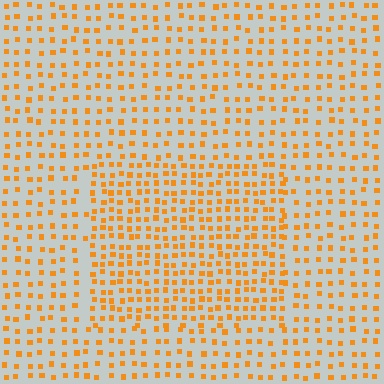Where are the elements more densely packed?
The elements are more densely packed inside the rectangle boundary.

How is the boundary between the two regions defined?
The boundary is defined by a change in element density (approximately 1.7x ratio). All elements are the same color, size, and shape.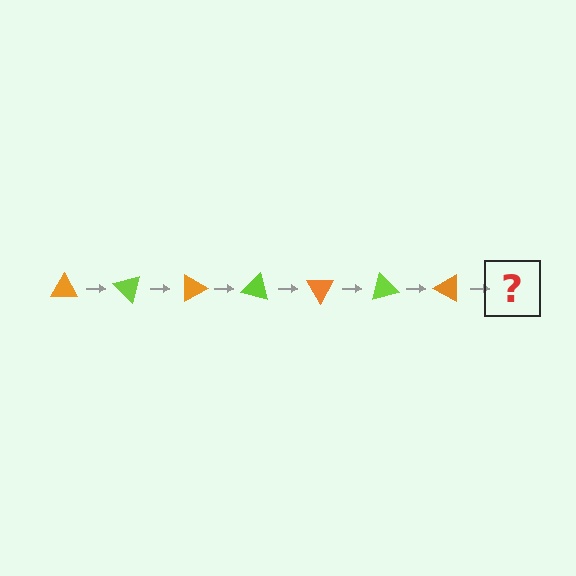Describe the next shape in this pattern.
It should be a lime triangle, rotated 315 degrees from the start.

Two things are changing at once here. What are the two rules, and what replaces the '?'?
The two rules are that it rotates 45 degrees each step and the color cycles through orange and lime. The '?' should be a lime triangle, rotated 315 degrees from the start.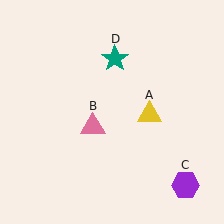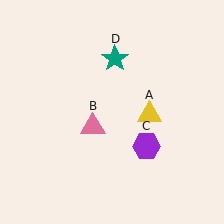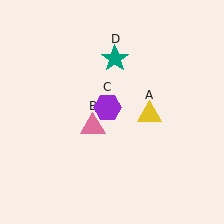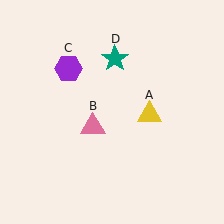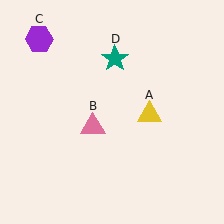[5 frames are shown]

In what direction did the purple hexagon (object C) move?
The purple hexagon (object C) moved up and to the left.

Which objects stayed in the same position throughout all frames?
Yellow triangle (object A) and pink triangle (object B) and teal star (object D) remained stationary.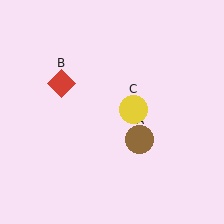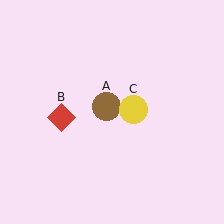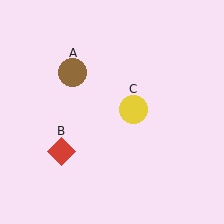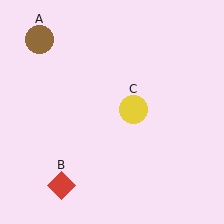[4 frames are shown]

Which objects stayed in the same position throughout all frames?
Yellow circle (object C) remained stationary.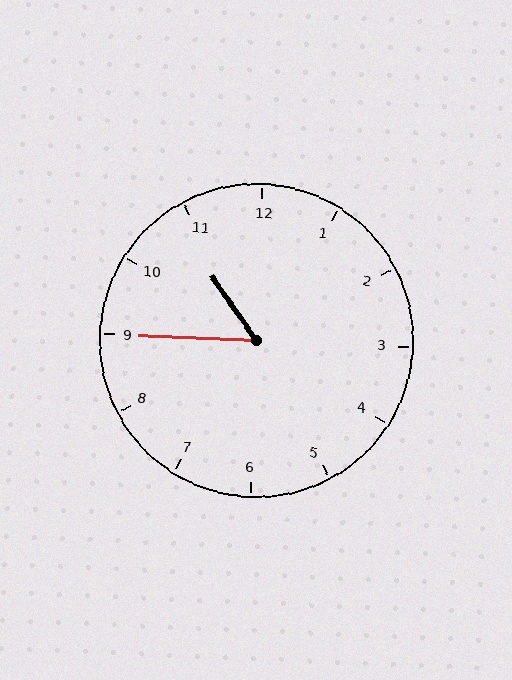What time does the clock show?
10:45.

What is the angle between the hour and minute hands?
Approximately 52 degrees.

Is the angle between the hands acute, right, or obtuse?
It is acute.